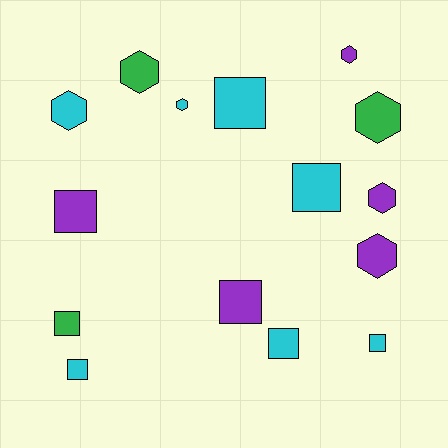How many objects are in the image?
There are 15 objects.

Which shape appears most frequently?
Square, with 8 objects.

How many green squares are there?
There is 1 green square.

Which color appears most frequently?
Cyan, with 7 objects.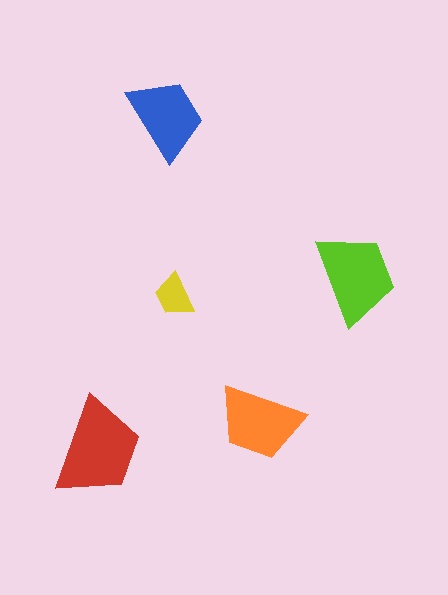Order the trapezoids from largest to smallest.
the red one, the lime one, the orange one, the blue one, the yellow one.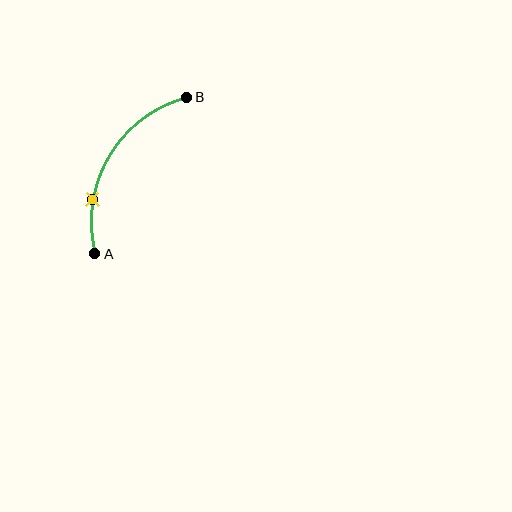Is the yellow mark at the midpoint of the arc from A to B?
No. The yellow mark lies on the arc but is closer to endpoint A. The arc midpoint would be at the point on the curve equidistant along the arc from both A and B.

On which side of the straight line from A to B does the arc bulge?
The arc bulges to the left of the straight line connecting A and B.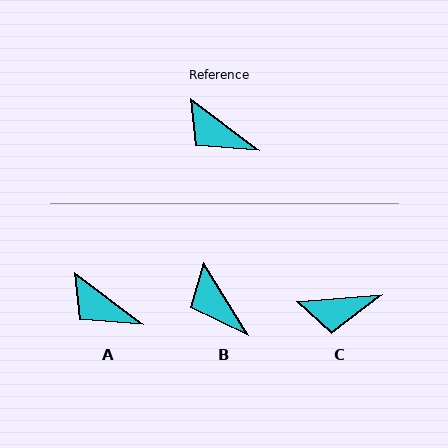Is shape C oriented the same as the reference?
No, it is off by about 42 degrees.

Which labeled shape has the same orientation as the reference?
A.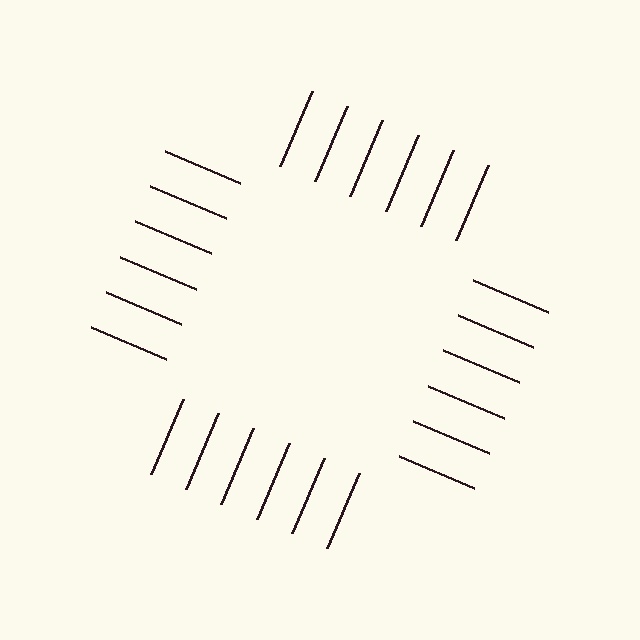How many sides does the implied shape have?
4 sides — the line-ends trace a square.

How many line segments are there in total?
24 — 6 along each of the 4 edges.